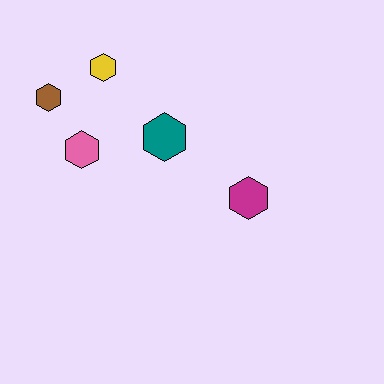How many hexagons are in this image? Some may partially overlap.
There are 5 hexagons.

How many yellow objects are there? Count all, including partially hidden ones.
There is 1 yellow object.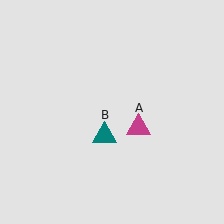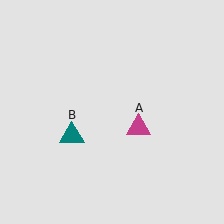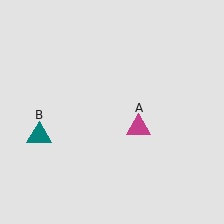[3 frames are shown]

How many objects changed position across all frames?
1 object changed position: teal triangle (object B).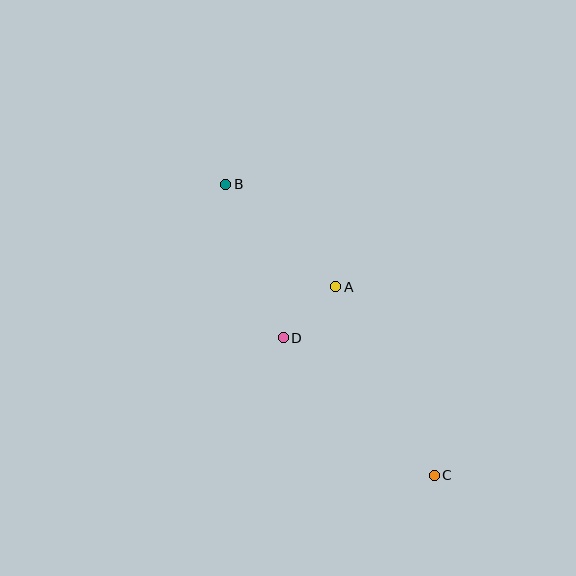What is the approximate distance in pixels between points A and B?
The distance between A and B is approximately 150 pixels.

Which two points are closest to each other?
Points A and D are closest to each other.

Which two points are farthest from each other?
Points B and C are farthest from each other.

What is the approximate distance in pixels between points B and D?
The distance between B and D is approximately 164 pixels.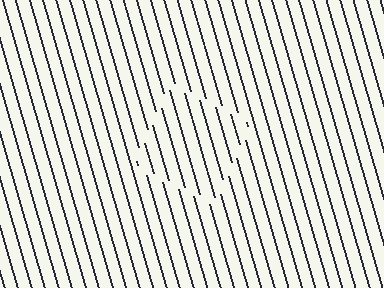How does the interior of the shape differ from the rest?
The interior of the shape contains the same grating, shifted by half a period — the contour is defined by the phase discontinuity where line-ends from the inner and outer gratings abut.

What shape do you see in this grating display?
An illusory square. The interior of the shape contains the same grating, shifted by half a period — the contour is defined by the phase discontinuity where line-ends from the inner and outer gratings abut.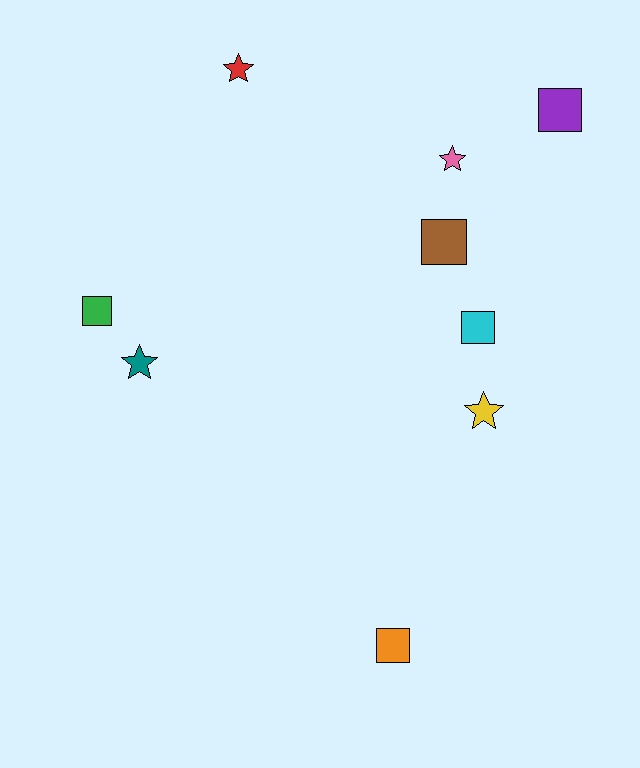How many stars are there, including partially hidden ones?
There are 4 stars.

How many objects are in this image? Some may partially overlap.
There are 9 objects.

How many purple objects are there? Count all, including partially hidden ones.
There is 1 purple object.